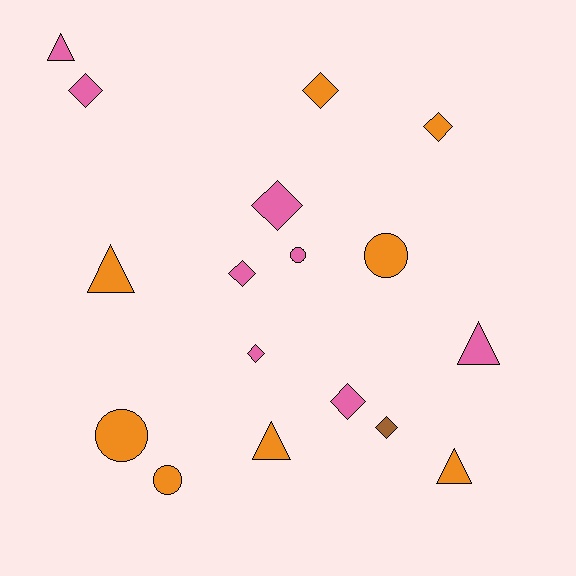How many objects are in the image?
There are 17 objects.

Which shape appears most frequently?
Diamond, with 8 objects.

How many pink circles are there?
There is 1 pink circle.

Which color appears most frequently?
Pink, with 8 objects.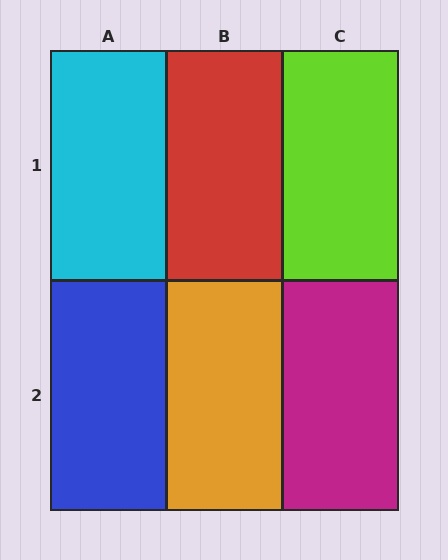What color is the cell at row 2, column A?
Blue.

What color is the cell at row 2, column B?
Orange.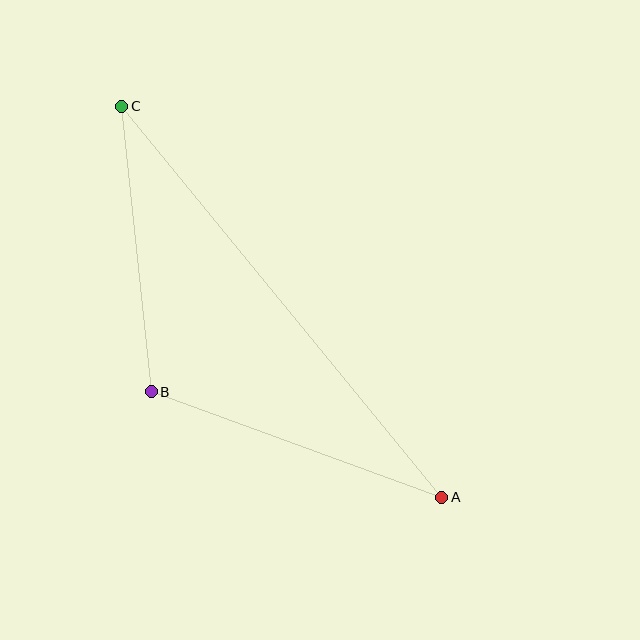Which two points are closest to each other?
Points B and C are closest to each other.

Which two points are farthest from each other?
Points A and C are farthest from each other.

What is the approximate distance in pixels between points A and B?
The distance between A and B is approximately 309 pixels.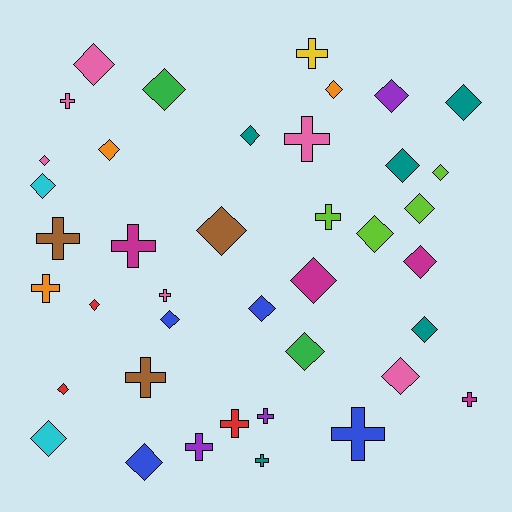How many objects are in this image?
There are 40 objects.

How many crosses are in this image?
There are 15 crosses.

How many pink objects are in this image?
There are 6 pink objects.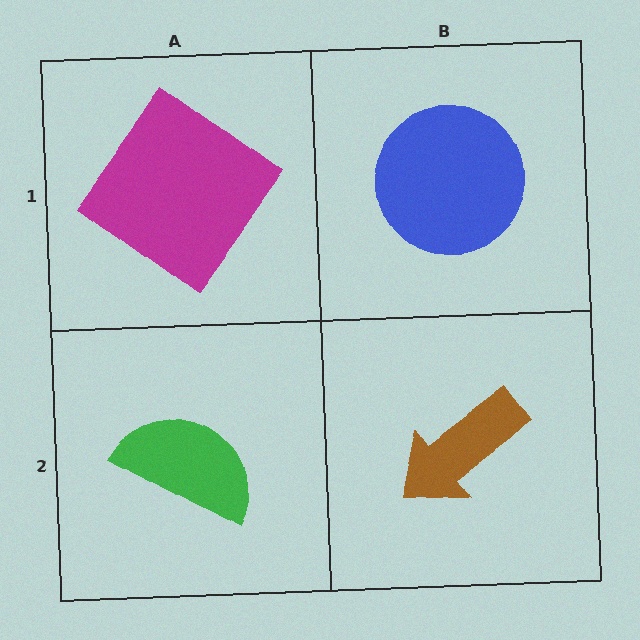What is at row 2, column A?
A green semicircle.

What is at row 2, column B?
A brown arrow.